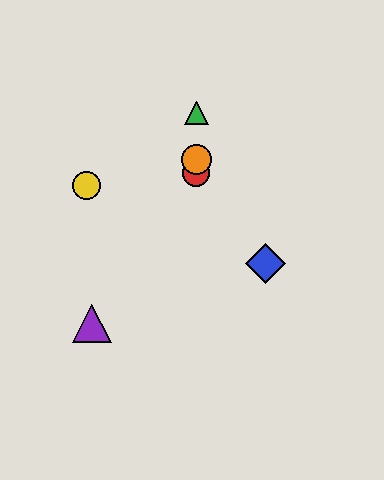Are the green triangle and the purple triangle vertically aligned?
No, the green triangle is at x≈196 and the purple triangle is at x≈92.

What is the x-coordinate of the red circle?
The red circle is at x≈196.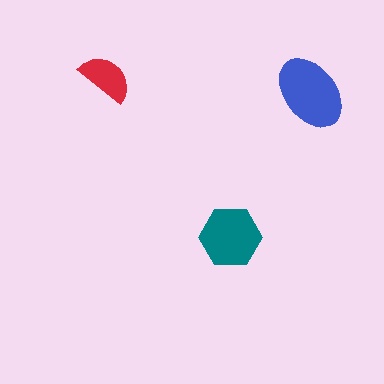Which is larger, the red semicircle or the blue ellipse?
The blue ellipse.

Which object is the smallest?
The red semicircle.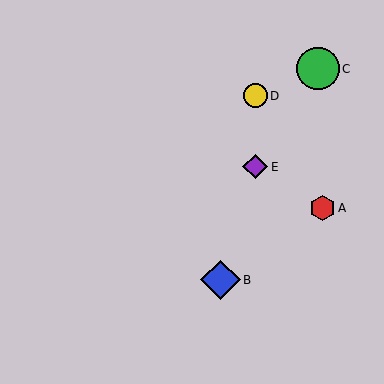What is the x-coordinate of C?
Object C is at x≈318.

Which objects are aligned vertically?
Objects D, E are aligned vertically.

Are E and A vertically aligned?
No, E is at x≈255 and A is at x≈322.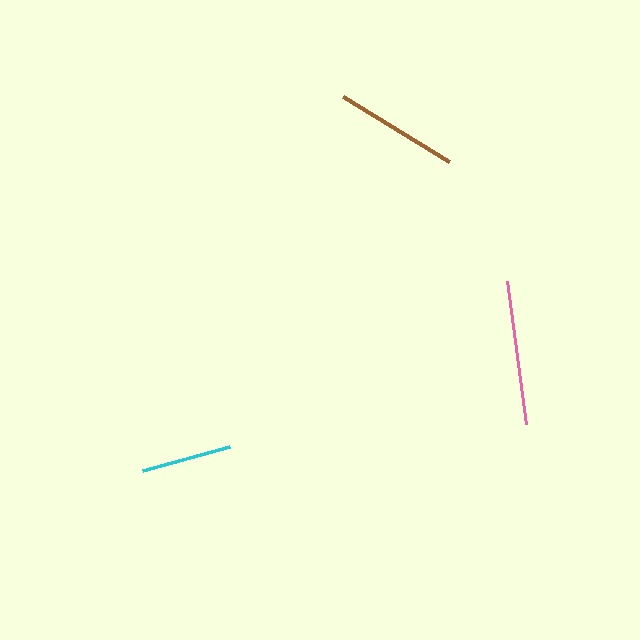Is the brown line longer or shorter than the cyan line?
The brown line is longer than the cyan line.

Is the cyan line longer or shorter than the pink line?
The pink line is longer than the cyan line.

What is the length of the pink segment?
The pink segment is approximately 145 pixels long.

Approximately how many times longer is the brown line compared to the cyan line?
The brown line is approximately 1.4 times the length of the cyan line.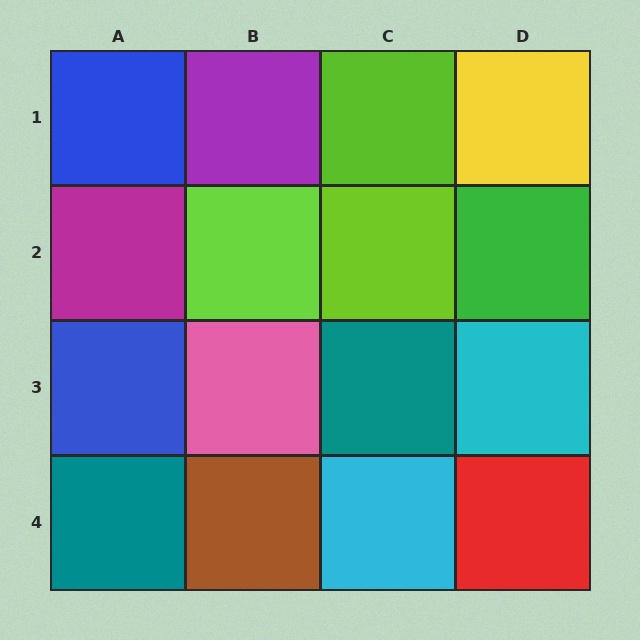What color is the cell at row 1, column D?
Yellow.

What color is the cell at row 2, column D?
Green.